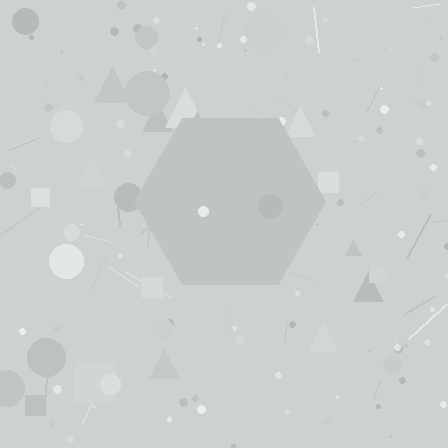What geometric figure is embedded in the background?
A hexagon is embedded in the background.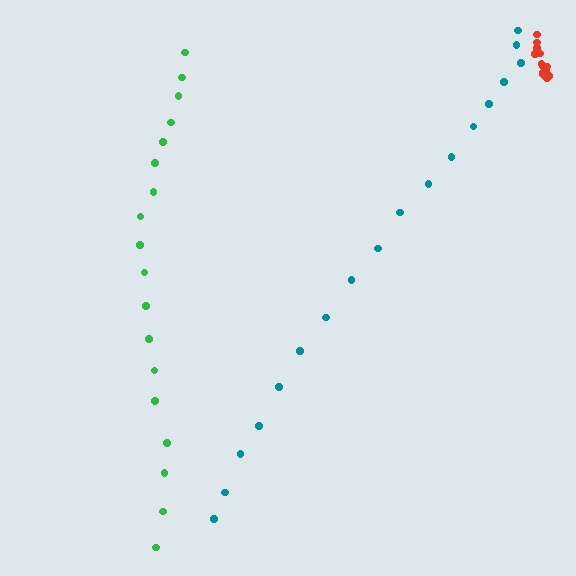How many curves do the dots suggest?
There are 3 distinct paths.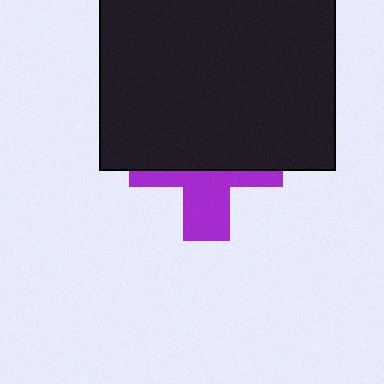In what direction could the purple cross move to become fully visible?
The purple cross could move down. That would shift it out from behind the black square entirely.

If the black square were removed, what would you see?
You would see the complete purple cross.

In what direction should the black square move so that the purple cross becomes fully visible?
The black square should move up. That is the shortest direction to clear the overlap and leave the purple cross fully visible.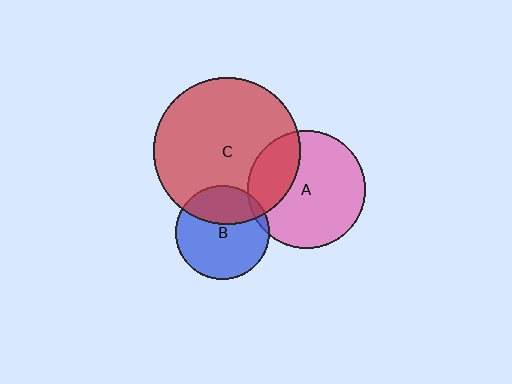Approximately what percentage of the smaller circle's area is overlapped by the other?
Approximately 35%.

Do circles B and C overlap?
Yes.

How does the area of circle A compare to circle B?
Approximately 1.6 times.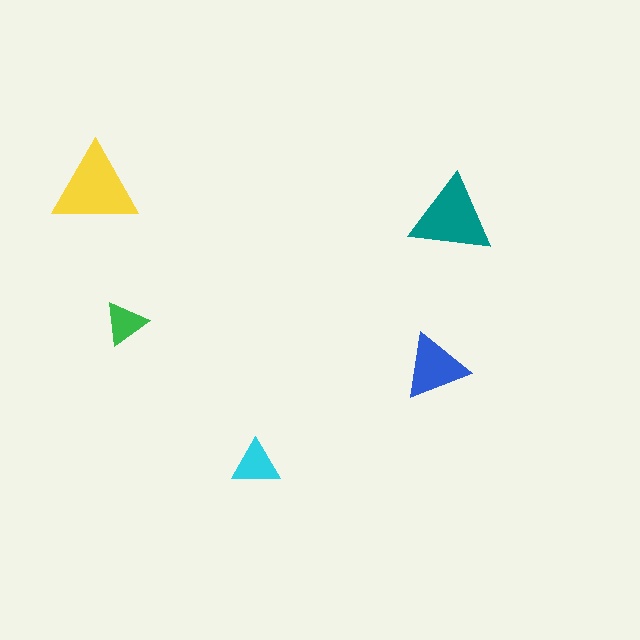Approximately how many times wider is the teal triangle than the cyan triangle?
About 1.5 times wider.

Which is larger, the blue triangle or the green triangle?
The blue one.